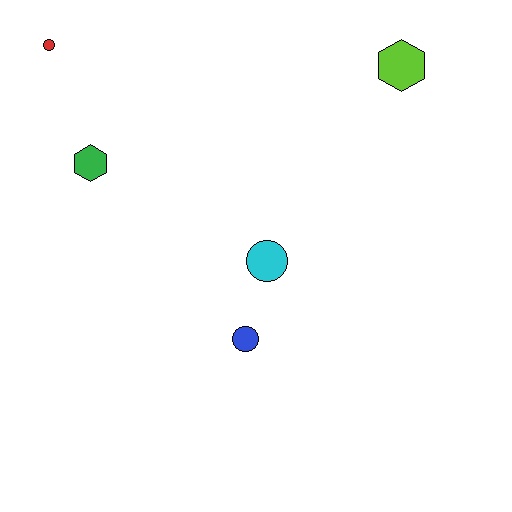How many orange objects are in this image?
There are no orange objects.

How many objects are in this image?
There are 5 objects.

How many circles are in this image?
There are 3 circles.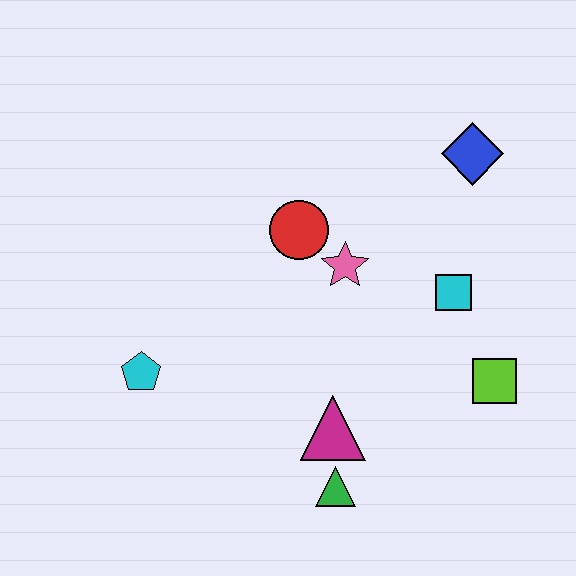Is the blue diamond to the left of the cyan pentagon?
No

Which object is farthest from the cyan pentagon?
The blue diamond is farthest from the cyan pentagon.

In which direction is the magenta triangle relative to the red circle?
The magenta triangle is below the red circle.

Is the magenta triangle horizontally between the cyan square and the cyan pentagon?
Yes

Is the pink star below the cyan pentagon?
No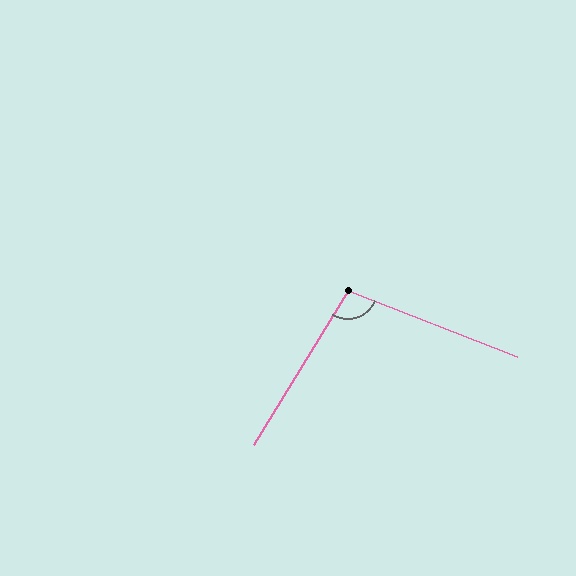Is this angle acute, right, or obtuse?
It is obtuse.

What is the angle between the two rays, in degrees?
Approximately 100 degrees.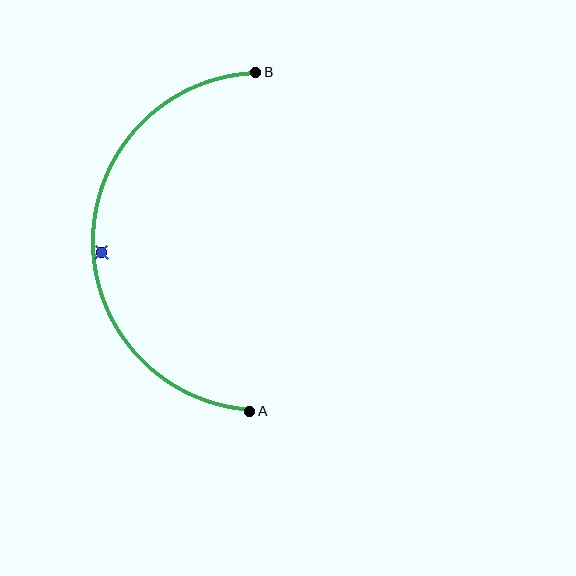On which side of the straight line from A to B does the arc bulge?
The arc bulges to the left of the straight line connecting A and B.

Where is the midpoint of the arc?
The arc midpoint is the point on the curve farthest from the straight line joining A and B. It sits to the left of that line.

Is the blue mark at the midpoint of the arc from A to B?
No — the blue mark does not lie on the arc at all. It sits slightly inside the curve.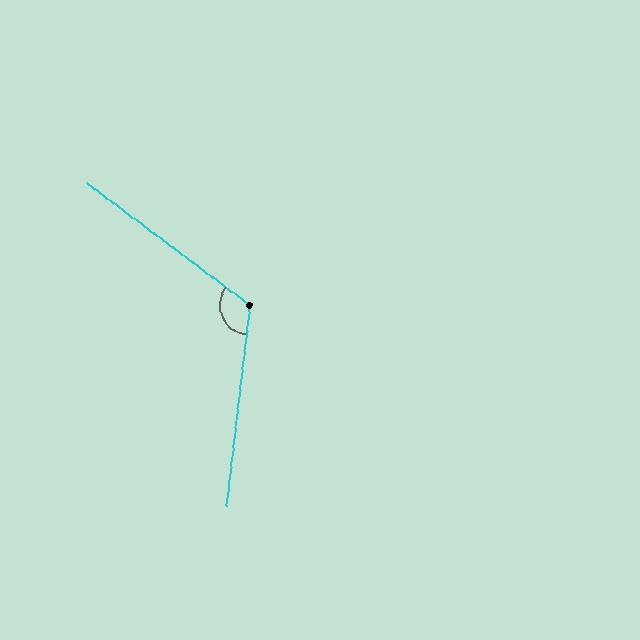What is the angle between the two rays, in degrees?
Approximately 120 degrees.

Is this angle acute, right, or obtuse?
It is obtuse.